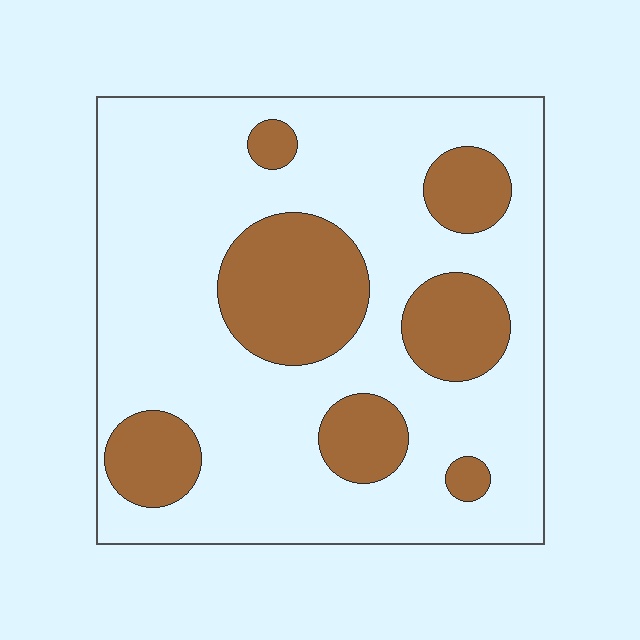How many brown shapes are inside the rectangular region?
7.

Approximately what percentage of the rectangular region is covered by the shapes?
Approximately 25%.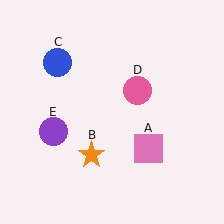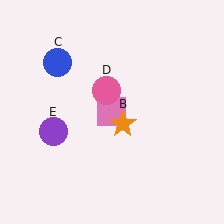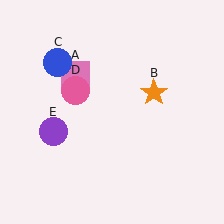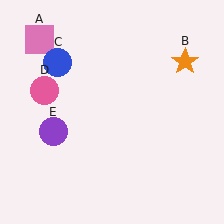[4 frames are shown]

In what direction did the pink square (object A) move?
The pink square (object A) moved up and to the left.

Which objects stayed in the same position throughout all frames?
Blue circle (object C) and purple circle (object E) remained stationary.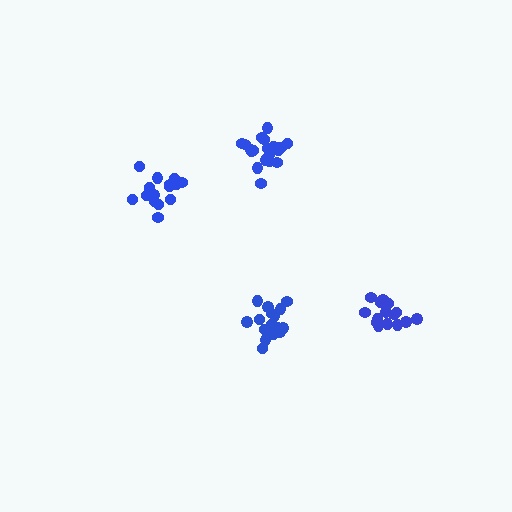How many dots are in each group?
Group 1: 17 dots, Group 2: 21 dots, Group 3: 16 dots, Group 4: 15 dots (69 total).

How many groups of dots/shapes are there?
There are 4 groups.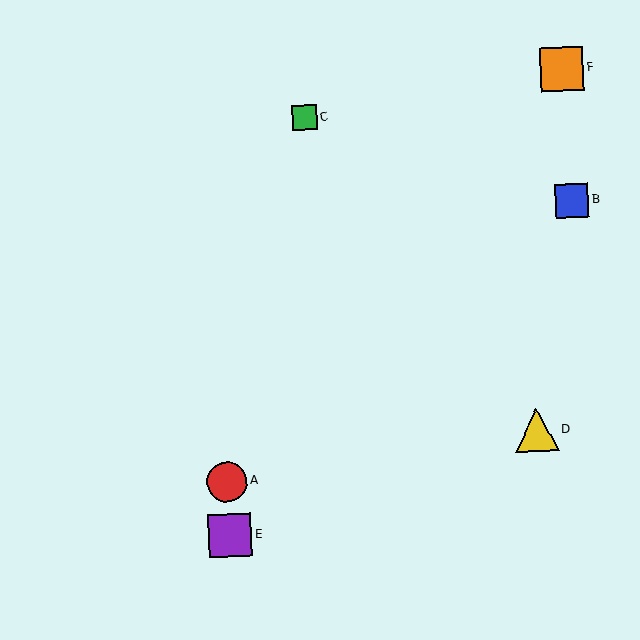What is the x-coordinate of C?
Object C is at x≈304.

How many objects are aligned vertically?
2 objects (A, E) are aligned vertically.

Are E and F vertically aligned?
No, E is at x≈230 and F is at x≈562.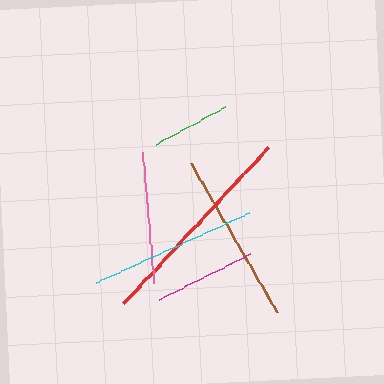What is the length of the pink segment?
The pink segment is approximately 131 pixels long.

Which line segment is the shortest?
The green line is the shortest at approximately 78 pixels.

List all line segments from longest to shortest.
From longest to shortest: red, brown, cyan, pink, magenta, green.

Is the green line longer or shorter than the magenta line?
The magenta line is longer than the green line.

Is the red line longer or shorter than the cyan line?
The red line is longer than the cyan line.